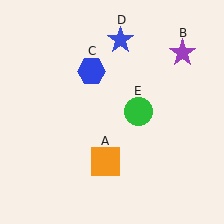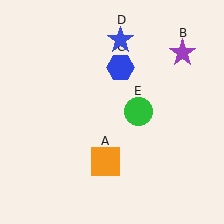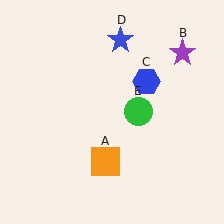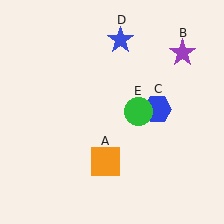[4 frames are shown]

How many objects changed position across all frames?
1 object changed position: blue hexagon (object C).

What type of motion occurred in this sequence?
The blue hexagon (object C) rotated clockwise around the center of the scene.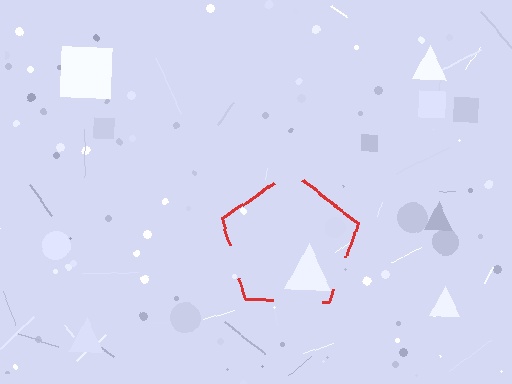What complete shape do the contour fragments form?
The contour fragments form a pentagon.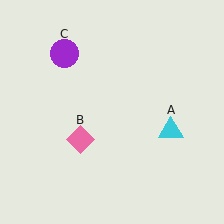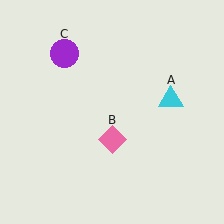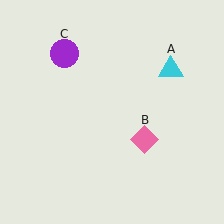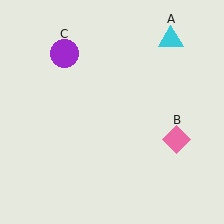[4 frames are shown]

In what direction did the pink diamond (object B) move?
The pink diamond (object B) moved right.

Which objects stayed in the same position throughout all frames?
Purple circle (object C) remained stationary.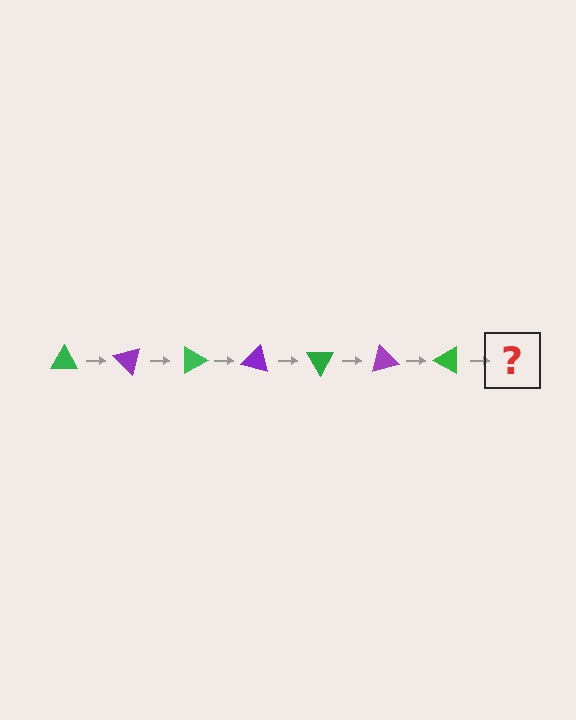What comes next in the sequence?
The next element should be a purple triangle, rotated 315 degrees from the start.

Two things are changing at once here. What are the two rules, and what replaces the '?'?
The two rules are that it rotates 45 degrees each step and the color cycles through green and purple. The '?' should be a purple triangle, rotated 315 degrees from the start.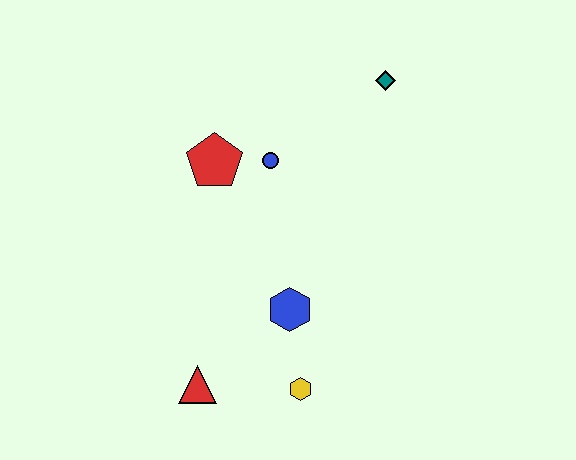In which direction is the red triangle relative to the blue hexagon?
The red triangle is to the left of the blue hexagon.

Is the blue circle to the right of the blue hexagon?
No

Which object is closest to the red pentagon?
The blue circle is closest to the red pentagon.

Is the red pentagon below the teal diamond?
Yes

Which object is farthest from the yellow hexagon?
The teal diamond is farthest from the yellow hexagon.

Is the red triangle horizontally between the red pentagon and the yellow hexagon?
No